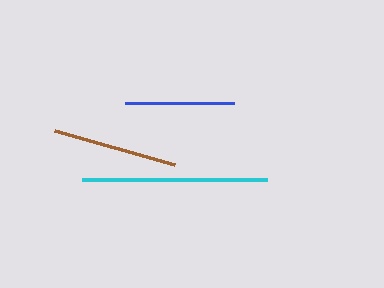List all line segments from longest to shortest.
From longest to shortest: cyan, brown, blue.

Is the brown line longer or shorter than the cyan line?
The cyan line is longer than the brown line.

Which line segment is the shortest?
The blue line is the shortest at approximately 108 pixels.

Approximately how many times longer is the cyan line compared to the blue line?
The cyan line is approximately 1.7 times the length of the blue line.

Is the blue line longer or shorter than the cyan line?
The cyan line is longer than the blue line.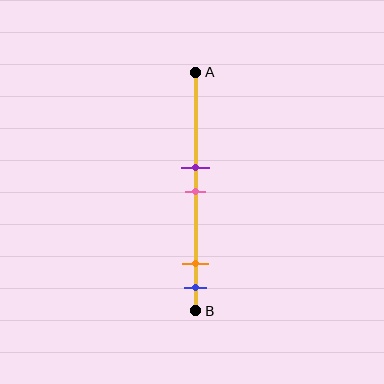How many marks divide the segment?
There are 4 marks dividing the segment.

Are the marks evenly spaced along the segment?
No, the marks are not evenly spaced.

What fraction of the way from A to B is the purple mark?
The purple mark is approximately 40% (0.4) of the way from A to B.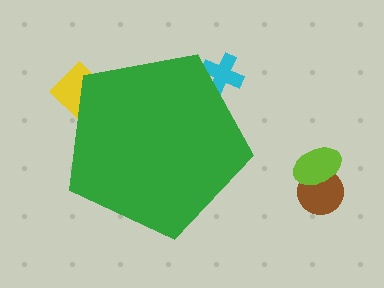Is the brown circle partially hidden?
No, the brown circle is fully visible.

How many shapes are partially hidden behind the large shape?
2 shapes are partially hidden.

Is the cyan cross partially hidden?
Yes, the cyan cross is partially hidden behind the green pentagon.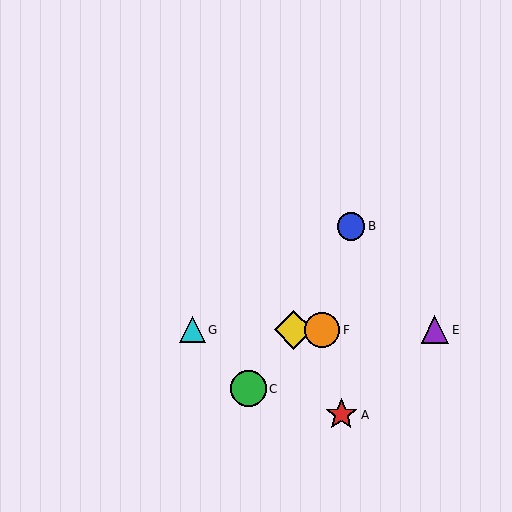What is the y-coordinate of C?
Object C is at y≈389.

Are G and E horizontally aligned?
Yes, both are at y≈330.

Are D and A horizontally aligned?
No, D is at y≈330 and A is at y≈415.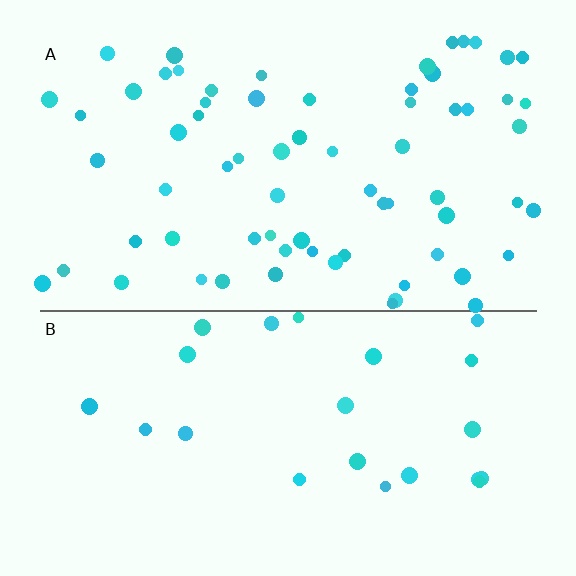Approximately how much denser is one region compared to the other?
Approximately 2.9× — region A over region B.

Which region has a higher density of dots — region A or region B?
A (the top).